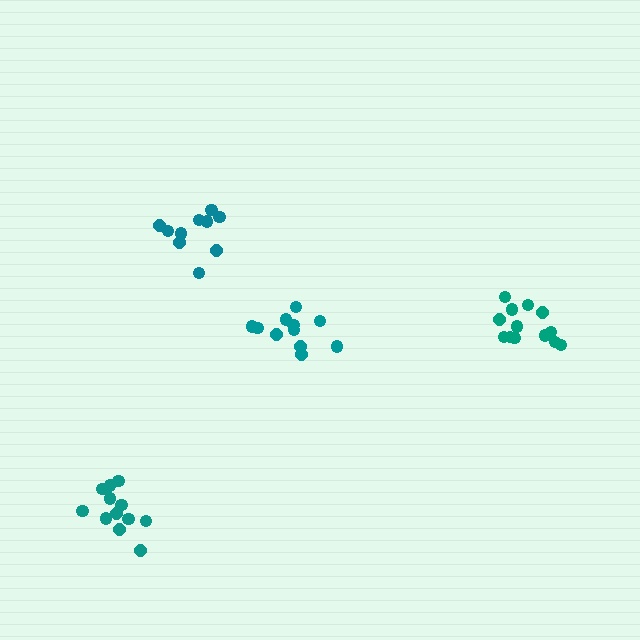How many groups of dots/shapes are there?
There are 4 groups.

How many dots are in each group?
Group 1: 11 dots, Group 2: 13 dots, Group 3: 10 dots, Group 4: 13 dots (47 total).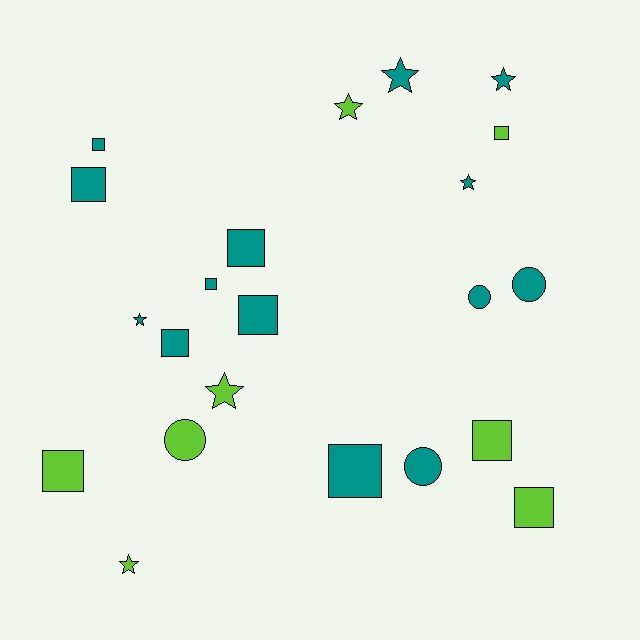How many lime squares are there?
There are 4 lime squares.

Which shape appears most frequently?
Square, with 11 objects.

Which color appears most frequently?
Teal, with 14 objects.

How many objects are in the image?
There are 22 objects.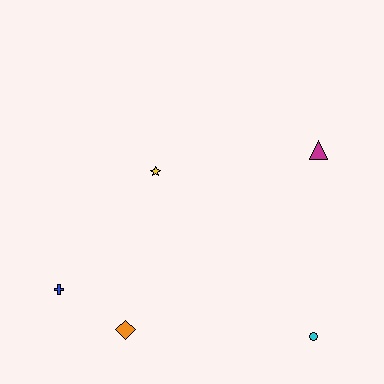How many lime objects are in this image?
There are no lime objects.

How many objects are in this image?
There are 5 objects.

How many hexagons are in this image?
There are no hexagons.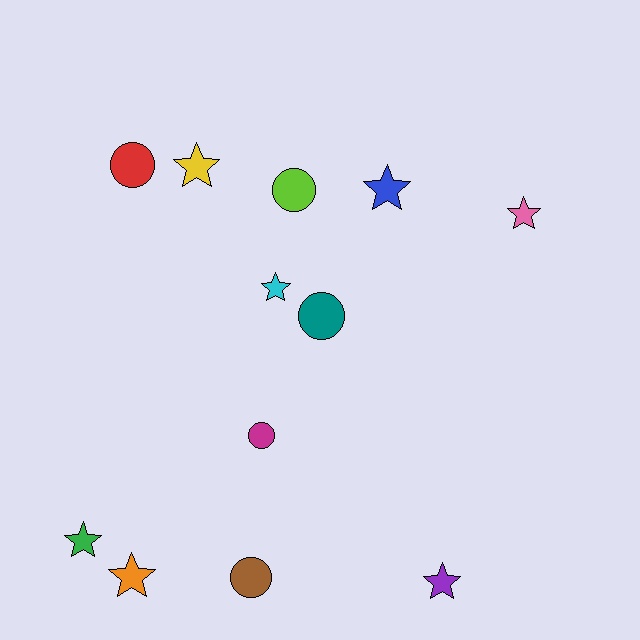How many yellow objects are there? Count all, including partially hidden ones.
There is 1 yellow object.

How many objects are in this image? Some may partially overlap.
There are 12 objects.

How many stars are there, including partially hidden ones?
There are 7 stars.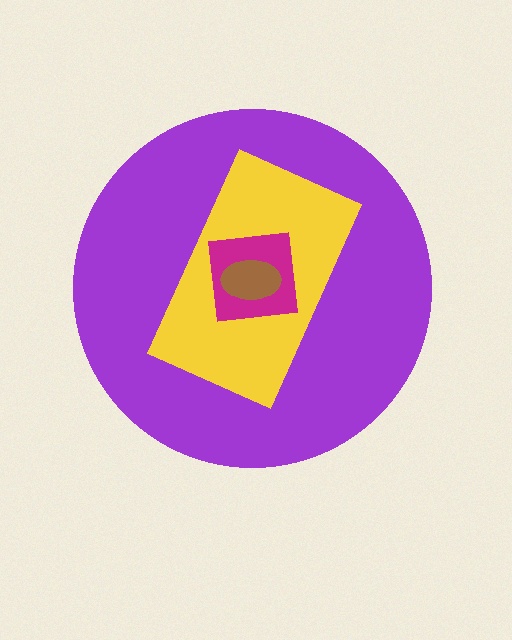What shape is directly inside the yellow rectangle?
The magenta square.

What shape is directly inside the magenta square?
The brown ellipse.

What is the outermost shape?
The purple circle.